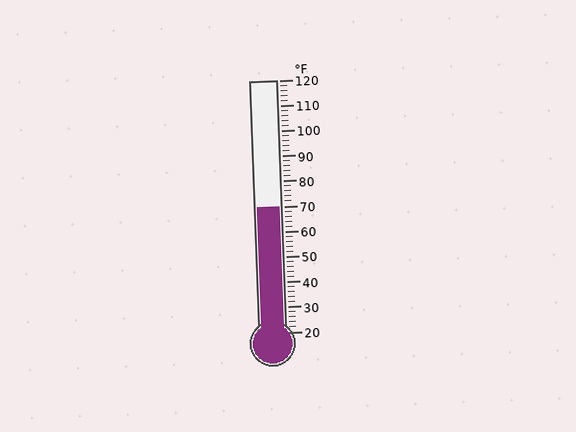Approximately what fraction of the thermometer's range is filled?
The thermometer is filled to approximately 50% of its range.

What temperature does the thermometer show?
The thermometer shows approximately 70°F.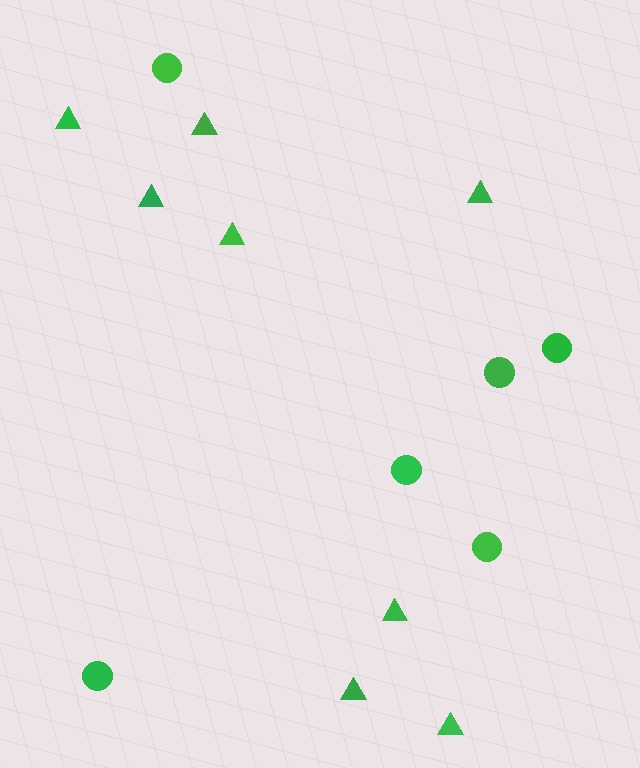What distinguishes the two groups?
There are 2 groups: one group of circles (6) and one group of triangles (8).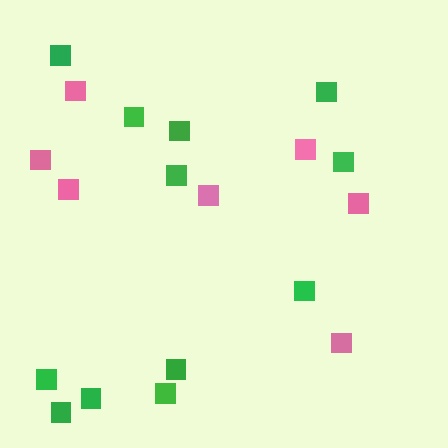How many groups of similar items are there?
There are 2 groups: one group of green squares (12) and one group of pink squares (7).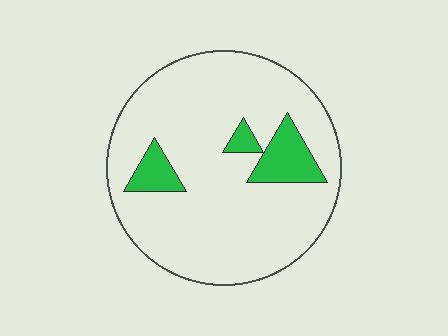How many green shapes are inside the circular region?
3.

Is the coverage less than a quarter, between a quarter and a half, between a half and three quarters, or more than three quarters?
Less than a quarter.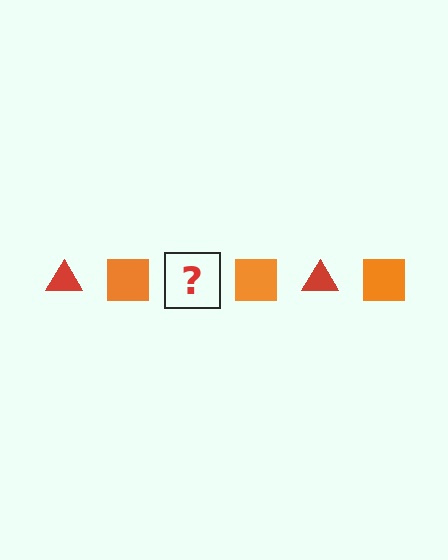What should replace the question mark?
The question mark should be replaced with a red triangle.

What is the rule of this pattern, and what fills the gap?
The rule is that the pattern alternates between red triangle and orange square. The gap should be filled with a red triangle.